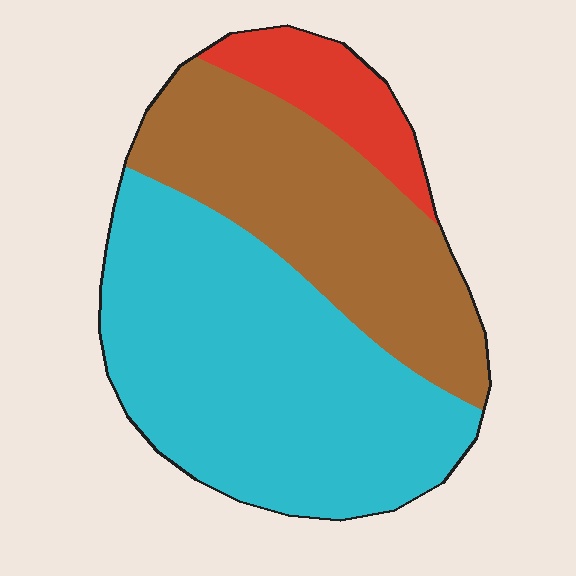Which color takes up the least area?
Red, at roughly 10%.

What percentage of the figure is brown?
Brown takes up about one third (1/3) of the figure.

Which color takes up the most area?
Cyan, at roughly 55%.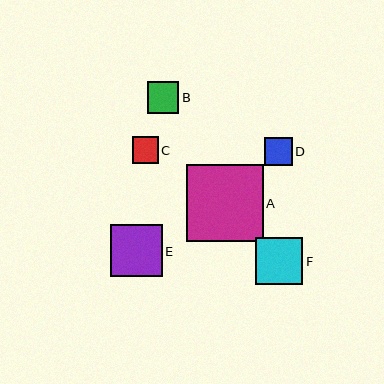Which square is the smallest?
Square C is the smallest with a size of approximately 26 pixels.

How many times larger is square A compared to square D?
Square A is approximately 2.8 times the size of square D.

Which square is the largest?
Square A is the largest with a size of approximately 77 pixels.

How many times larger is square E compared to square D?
Square E is approximately 1.9 times the size of square D.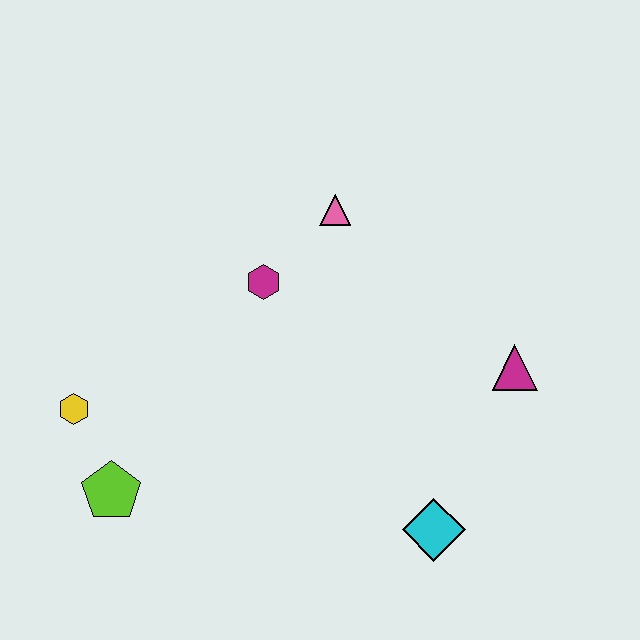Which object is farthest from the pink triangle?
The lime pentagon is farthest from the pink triangle.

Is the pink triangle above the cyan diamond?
Yes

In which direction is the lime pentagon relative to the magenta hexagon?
The lime pentagon is below the magenta hexagon.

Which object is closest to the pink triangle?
The magenta hexagon is closest to the pink triangle.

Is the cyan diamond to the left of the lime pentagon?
No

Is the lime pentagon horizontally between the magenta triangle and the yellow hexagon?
Yes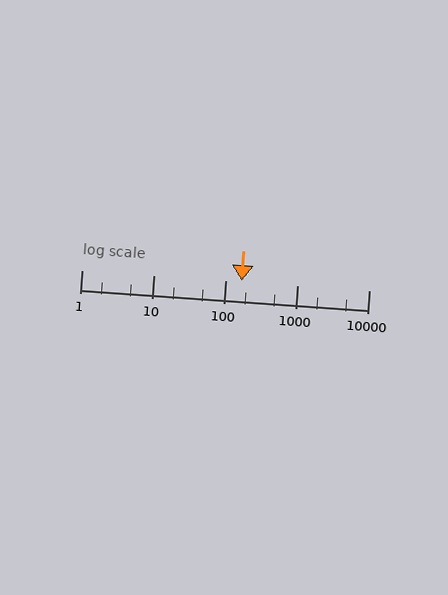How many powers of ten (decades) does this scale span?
The scale spans 4 decades, from 1 to 10000.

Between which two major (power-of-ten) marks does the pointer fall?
The pointer is between 100 and 1000.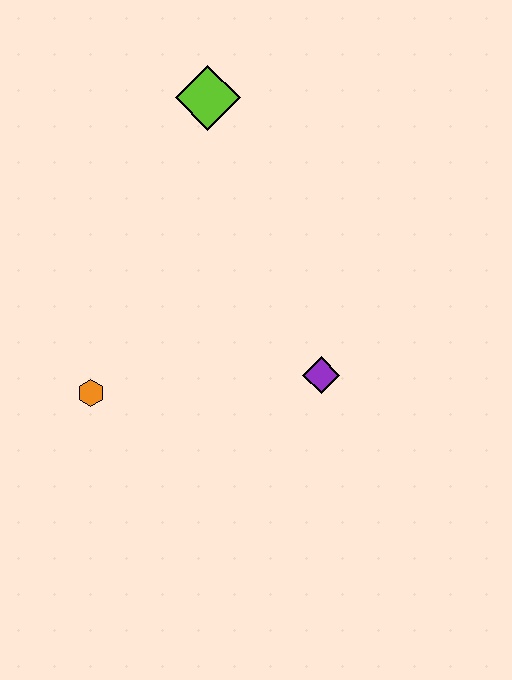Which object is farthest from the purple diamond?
The lime diamond is farthest from the purple diamond.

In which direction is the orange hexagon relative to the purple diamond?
The orange hexagon is to the left of the purple diamond.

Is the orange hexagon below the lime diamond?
Yes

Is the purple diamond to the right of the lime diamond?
Yes